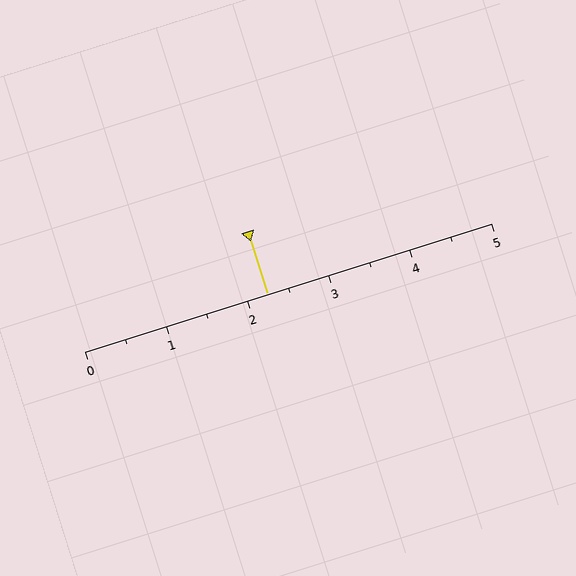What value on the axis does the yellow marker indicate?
The marker indicates approximately 2.2.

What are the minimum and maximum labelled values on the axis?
The axis runs from 0 to 5.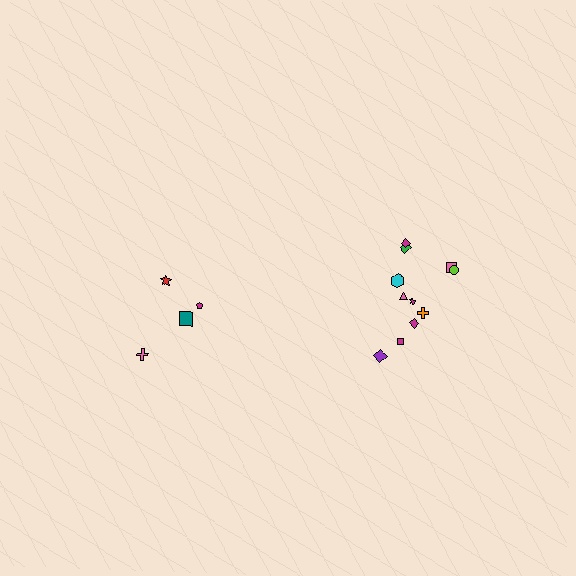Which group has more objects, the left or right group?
The right group.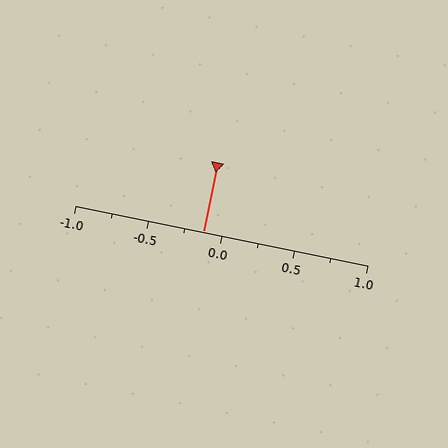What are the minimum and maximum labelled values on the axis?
The axis runs from -1.0 to 1.0.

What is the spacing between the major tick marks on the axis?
The major ticks are spaced 0.5 apart.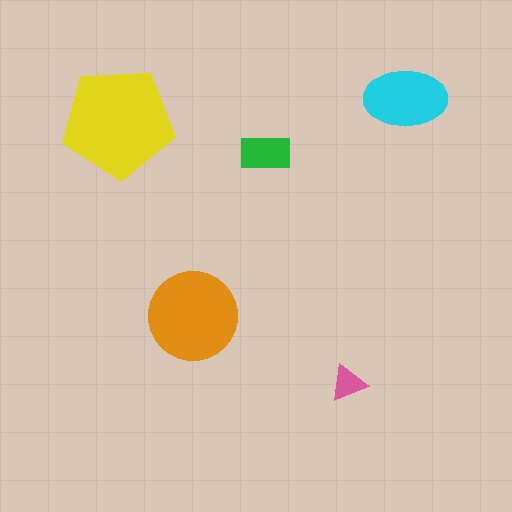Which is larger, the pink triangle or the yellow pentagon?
The yellow pentagon.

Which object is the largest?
The yellow pentagon.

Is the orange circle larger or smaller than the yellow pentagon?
Smaller.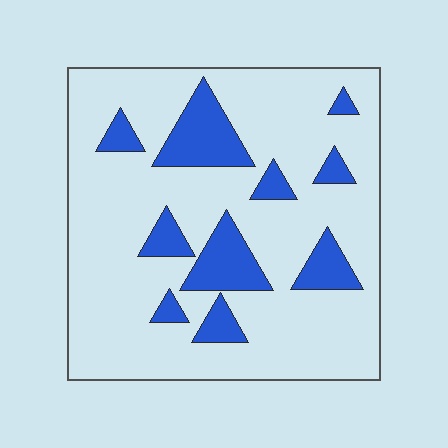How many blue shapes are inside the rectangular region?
10.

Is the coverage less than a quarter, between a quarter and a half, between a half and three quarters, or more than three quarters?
Less than a quarter.